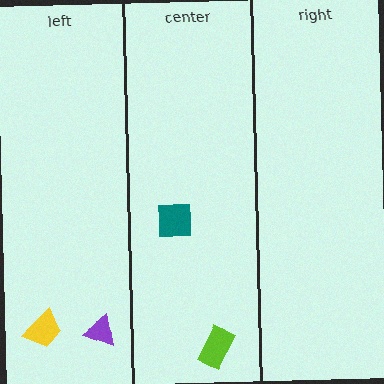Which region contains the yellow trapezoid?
The left region.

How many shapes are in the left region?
2.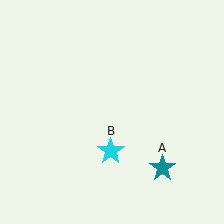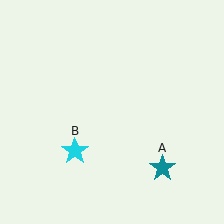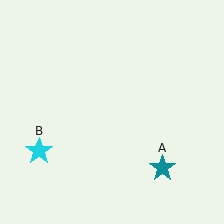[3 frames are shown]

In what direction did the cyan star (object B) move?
The cyan star (object B) moved left.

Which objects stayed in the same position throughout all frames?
Teal star (object A) remained stationary.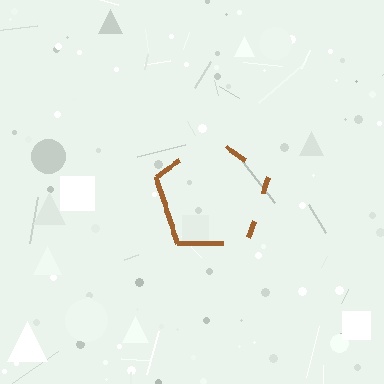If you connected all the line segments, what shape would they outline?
They would outline a pentagon.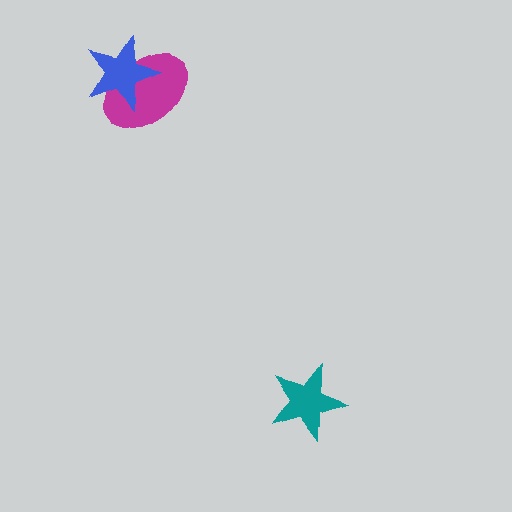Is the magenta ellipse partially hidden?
Yes, it is partially covered by another shape.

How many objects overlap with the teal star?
0 objects overlap with the teal star.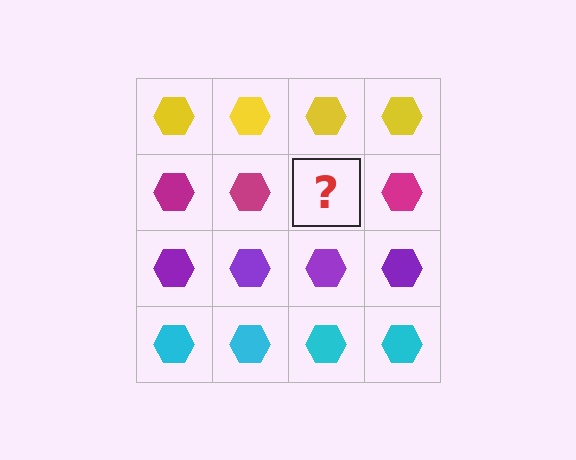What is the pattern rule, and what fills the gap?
The rule is that each row has a consistent color. The gap should be filled with a magenta hexagon.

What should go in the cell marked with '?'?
The missing cell should contain a magenta hexagon.